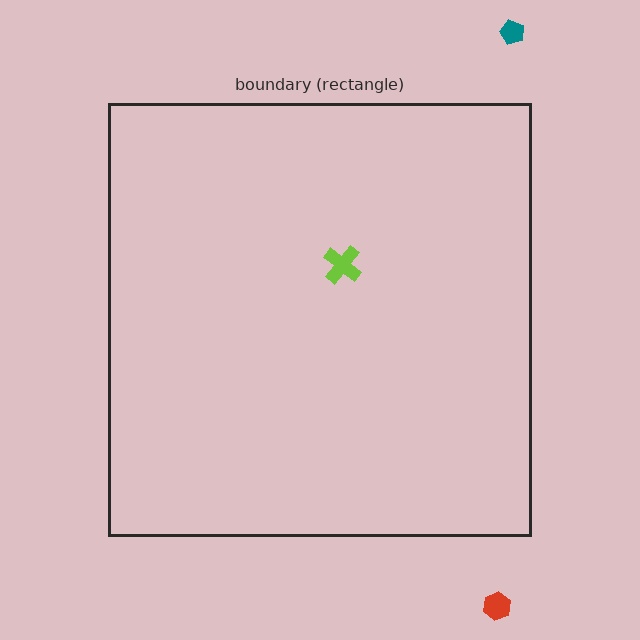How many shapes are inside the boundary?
1 inside, 2 outside.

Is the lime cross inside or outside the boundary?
Inside.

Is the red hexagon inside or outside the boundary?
Outside.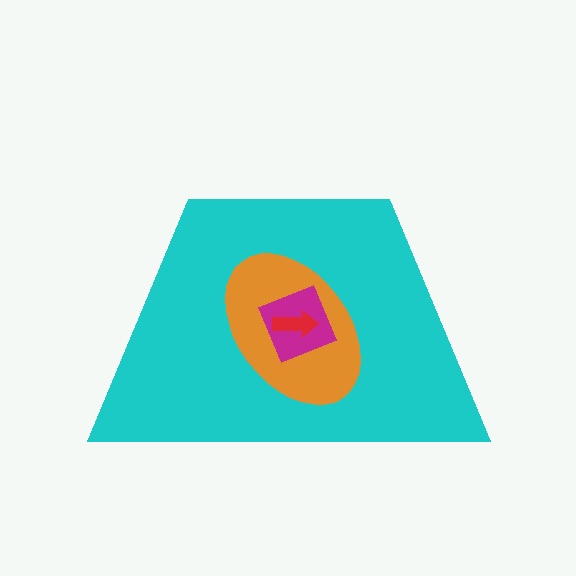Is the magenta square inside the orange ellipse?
Yes.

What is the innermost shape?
The red arrow.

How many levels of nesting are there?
4.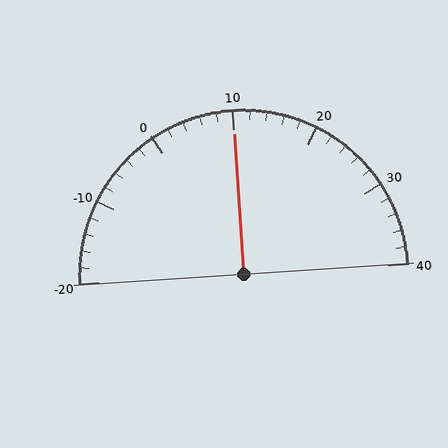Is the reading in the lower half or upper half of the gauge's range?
The reading is in the upper half of the range (-20 to 40).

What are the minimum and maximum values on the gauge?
The gauge ranges from -20 to 40.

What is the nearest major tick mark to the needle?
The nearest major tick mark is 10.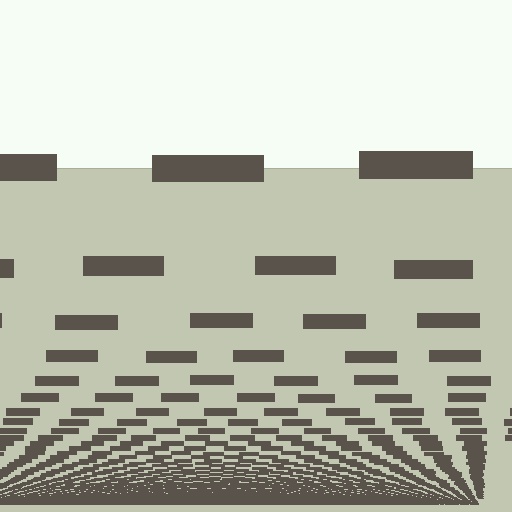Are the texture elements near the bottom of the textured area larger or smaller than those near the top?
Smaller. The gradient is inverted — elements near the bottom are smaller and denser.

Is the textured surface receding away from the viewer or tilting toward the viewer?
The surface appears to tilt toward the viewer. Texture elements get larger and sparser toward the top.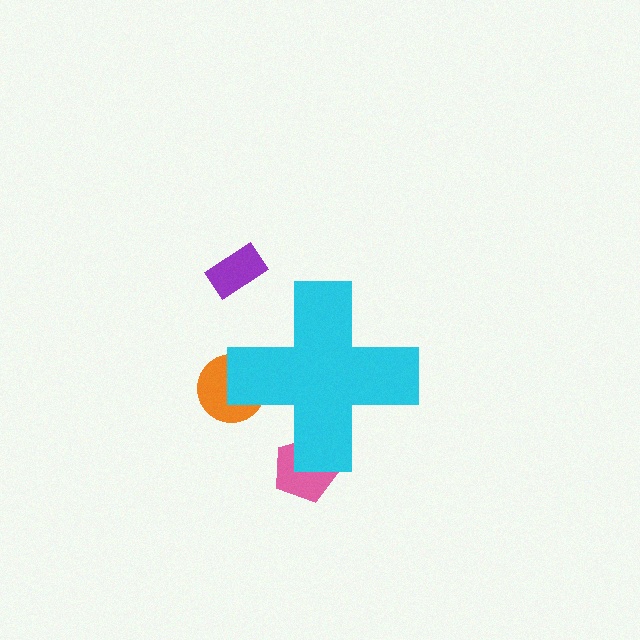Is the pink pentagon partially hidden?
Yes, the pink pentagon is partially hidden behind the cyan cross.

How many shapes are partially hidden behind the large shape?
2 shapes are partially hidden.